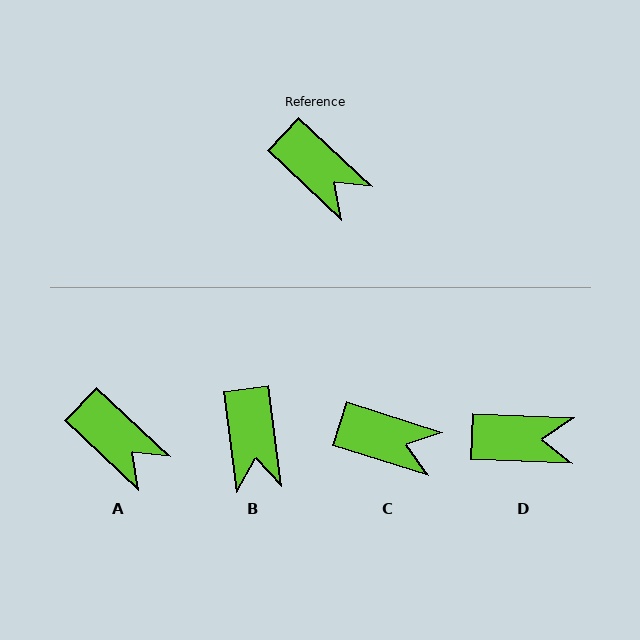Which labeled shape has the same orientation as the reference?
A.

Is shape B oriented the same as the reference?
No, it is off by about 39 degrees.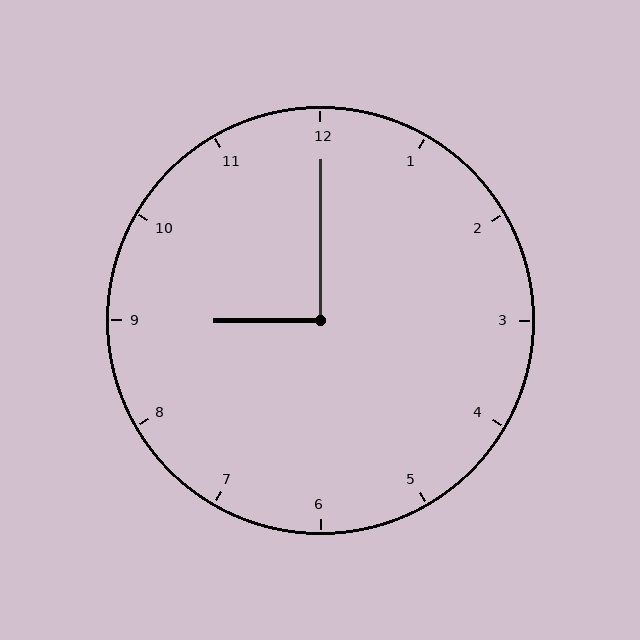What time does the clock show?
9:00.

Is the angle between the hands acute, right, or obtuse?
It is right.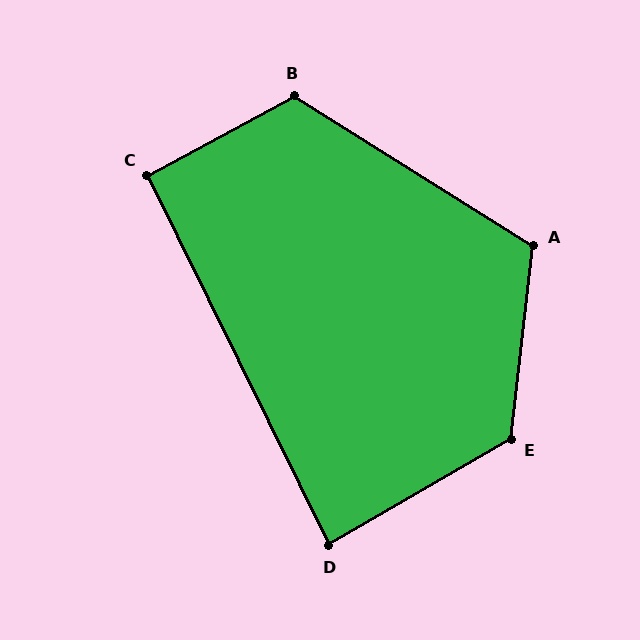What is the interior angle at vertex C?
Approximately 92 degrees (approximately right).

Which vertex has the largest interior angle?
E, at approximately 126 degrees.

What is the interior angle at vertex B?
Approximately 120 degrees (obtuse).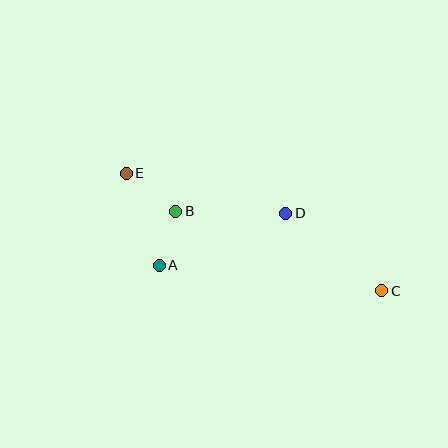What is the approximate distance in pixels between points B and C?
The distance between B and C is approximately 220 pixels.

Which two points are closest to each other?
Points A and B are closest to each other.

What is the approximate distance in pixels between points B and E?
The distance between B and E is approximately 63 pixels.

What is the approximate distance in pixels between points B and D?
The distance between B and D is approximately 110 pixels.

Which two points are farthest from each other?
Points C and E are farthest from each other.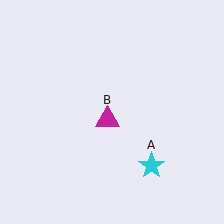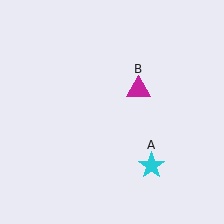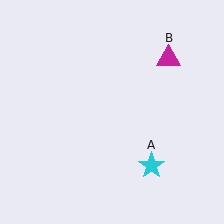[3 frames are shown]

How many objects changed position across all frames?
1 object changed position: magenta triangle (object B).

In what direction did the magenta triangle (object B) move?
The magenta triangle (object B) moved up and to the right.